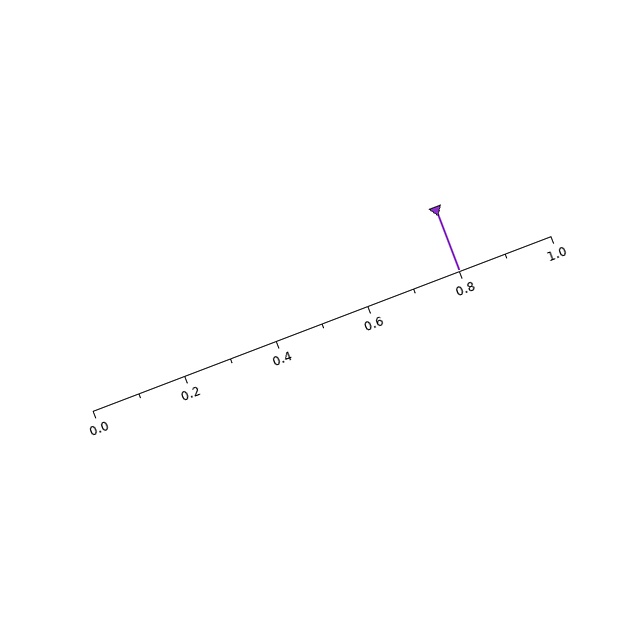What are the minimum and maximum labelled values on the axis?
The axis runs from 0.0 to 1.0.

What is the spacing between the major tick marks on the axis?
The major ticks are spaced 0.2 apart.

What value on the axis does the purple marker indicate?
The marker indicates approximately 0.8.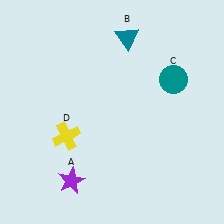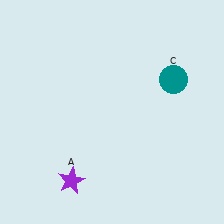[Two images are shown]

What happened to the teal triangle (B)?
The teal triangle (B) was removed in Image 2. It was in the top-right area of Image 1.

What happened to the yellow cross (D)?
The yellow cross (D) was removed in Image 2. It was in the bottom-left area of Image 1.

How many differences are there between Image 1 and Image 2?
There are 2 differences between the two images.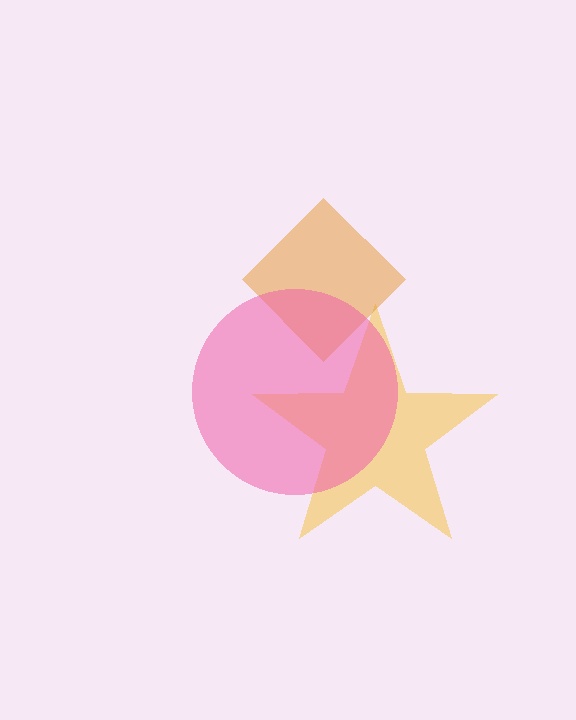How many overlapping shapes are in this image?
There are 3 overlapping shapes in the image.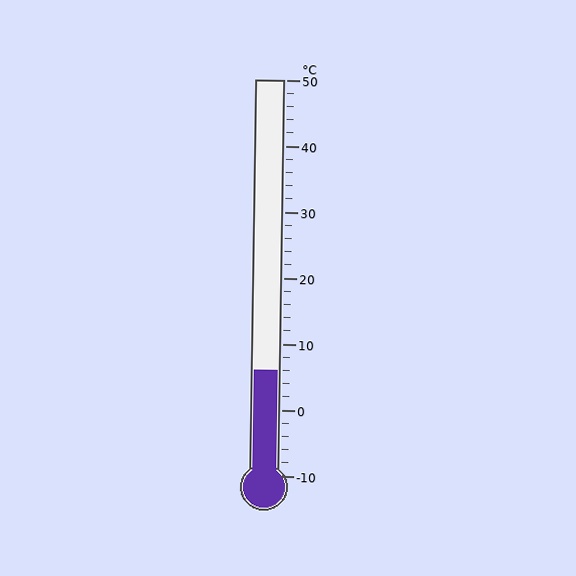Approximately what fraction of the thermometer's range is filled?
The thermometer is filled to approximately 25% of its range.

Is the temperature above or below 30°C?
The temperature is below 30°C.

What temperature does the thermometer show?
The thermometer shows approximately 6°C.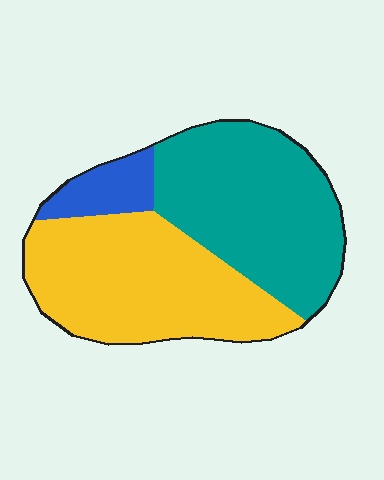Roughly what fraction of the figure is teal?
Teal covers about 45% of the figure.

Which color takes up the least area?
Blue, at roughly 10%.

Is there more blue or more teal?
Teal.